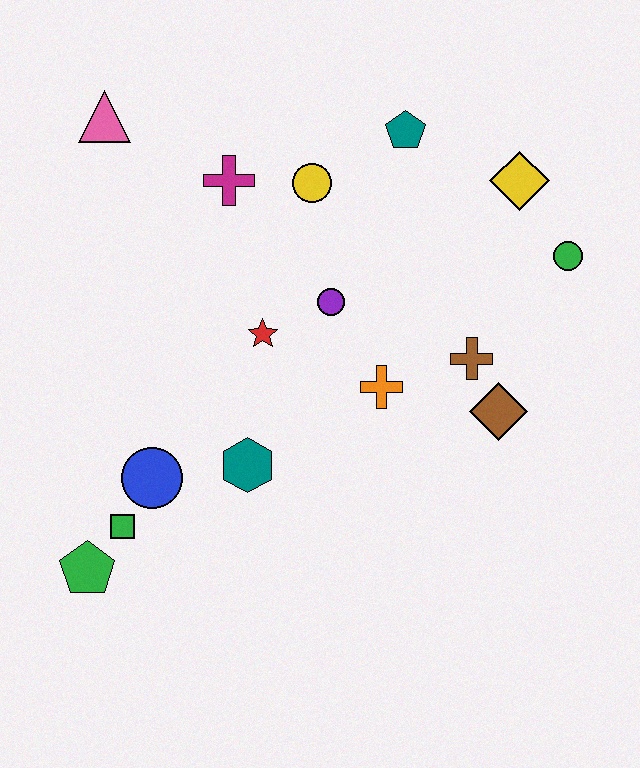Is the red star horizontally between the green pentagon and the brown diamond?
Yes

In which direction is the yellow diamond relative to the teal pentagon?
The yellow diamond is to the right of the teal pentagon.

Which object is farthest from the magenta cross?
The green pentagon is farthest from the magenta cross.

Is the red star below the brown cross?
No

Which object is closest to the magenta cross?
The yellow circle is closest to the magenta cross.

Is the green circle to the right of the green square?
Yes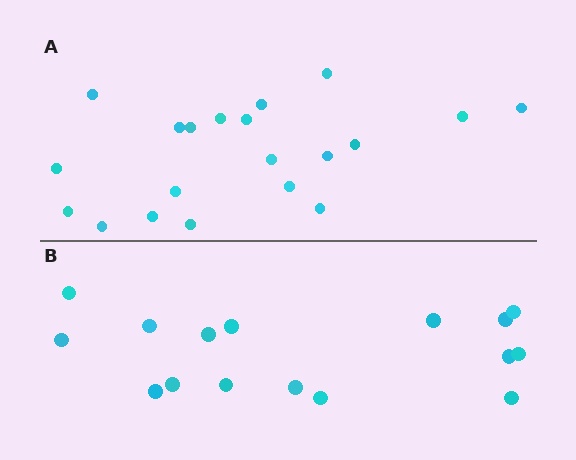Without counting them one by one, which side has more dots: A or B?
Region A (the top region) has more dots.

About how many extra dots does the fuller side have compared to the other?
Region A has about 4 more dots than region B.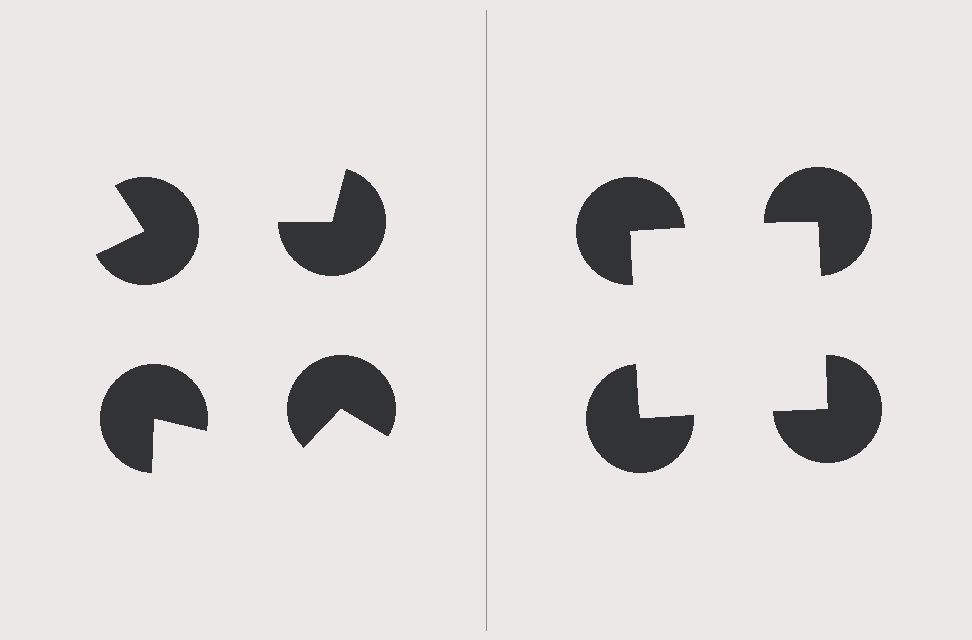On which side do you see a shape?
An illusory square appears on the right side. On the left side the wedge cuts are rotated, so no coherent shape forms.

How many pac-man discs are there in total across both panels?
8 — 4 on each side.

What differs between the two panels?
The pac-man discs are positioned identically on both sides; only the wedge orientations differ. On the right they align to a square; on the left they are misaligned.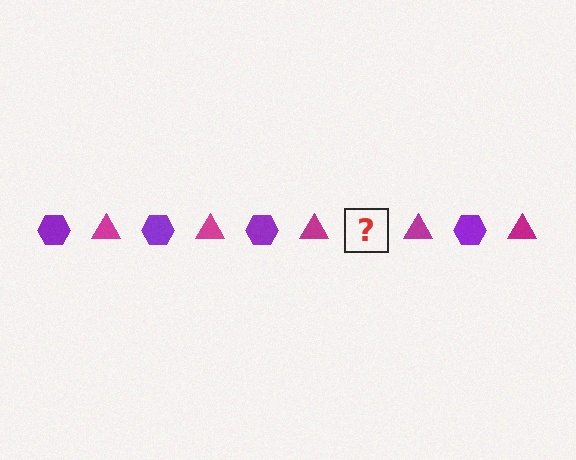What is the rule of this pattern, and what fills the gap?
The rule is that the pattern alternates between purple hexagon and magenta triangle. The gap should be filled with a purple hexagon.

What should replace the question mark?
The question mark should be replaced with a purple hexagon.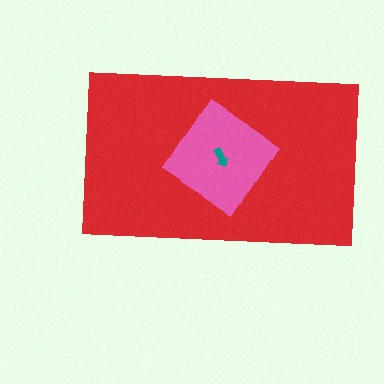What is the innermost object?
The teal arrow.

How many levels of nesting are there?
3.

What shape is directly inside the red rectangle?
The pink diamond.